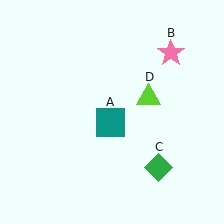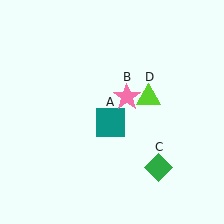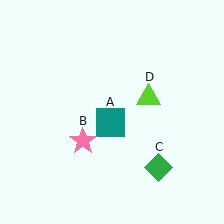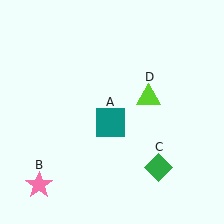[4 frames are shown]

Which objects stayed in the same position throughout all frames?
Teal square (object A) and green diamond (object C) and lime triangle (object D) remained stationary.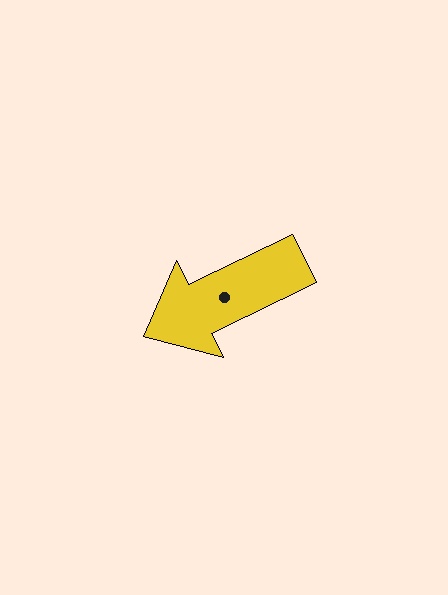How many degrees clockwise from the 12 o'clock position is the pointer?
Approximately 244 degrees.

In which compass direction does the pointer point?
Southwest.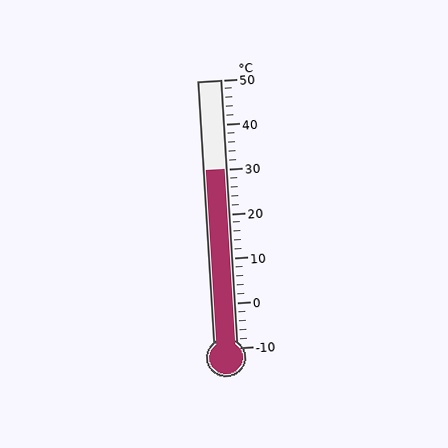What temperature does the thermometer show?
The thermometer shows approximately 30°C.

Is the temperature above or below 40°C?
The temperature is below 40°C.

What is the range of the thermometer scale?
The thermometer scale ranges from -10°C to 50°C.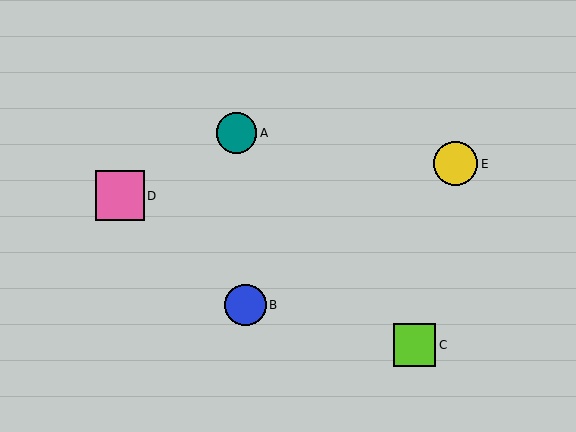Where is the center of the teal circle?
The center of the teal circle is at (237, 133).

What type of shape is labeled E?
Shape E is a yellow circle.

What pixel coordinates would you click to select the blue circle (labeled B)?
Click at (245, 305) to select the blue circle B.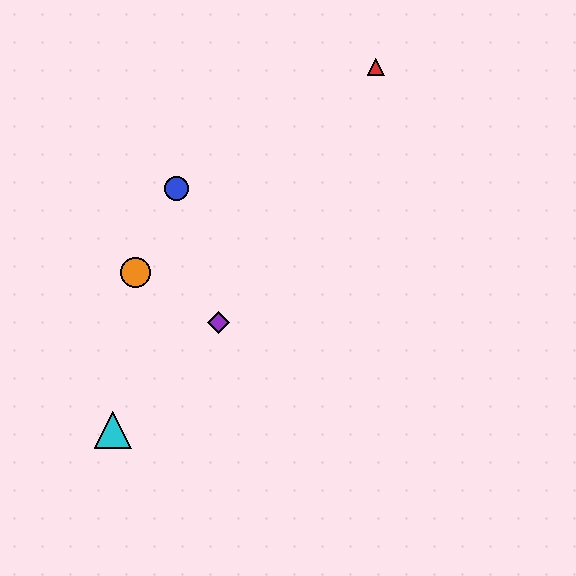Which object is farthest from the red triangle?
The cyan triangle is farthest from the red triangle.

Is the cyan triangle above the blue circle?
No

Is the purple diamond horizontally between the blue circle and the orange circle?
No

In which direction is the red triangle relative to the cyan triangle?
The red triangle is above the cyan triangle.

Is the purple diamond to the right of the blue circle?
Yes